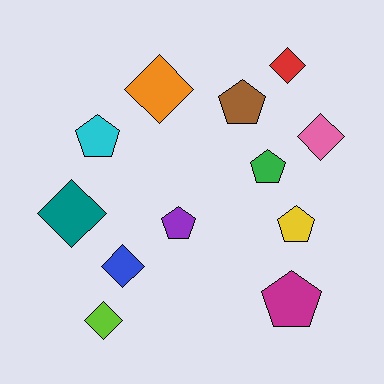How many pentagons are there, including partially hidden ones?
There are 6 pentagons.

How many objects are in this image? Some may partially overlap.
There are 12 objects.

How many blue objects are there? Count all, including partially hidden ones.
There is 1 blue object.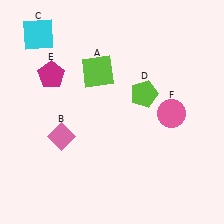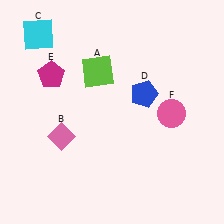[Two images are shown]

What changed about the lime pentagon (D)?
In Image 1, D is lime. In Image 2, it changed to blue.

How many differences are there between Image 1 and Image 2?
There is 1 difference between the two images.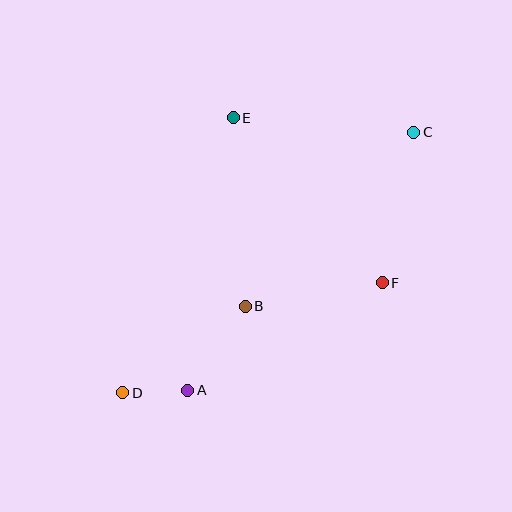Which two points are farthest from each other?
Points C and D are farthest from each other.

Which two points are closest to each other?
Points A and D are closest to each other.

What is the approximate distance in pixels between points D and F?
The distance between D and F is approximately 282 pixels.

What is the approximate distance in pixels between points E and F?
The distance between E and F is approximately 222 pixels.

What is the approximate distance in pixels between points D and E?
The distance between D and E is approximately 296 pixels.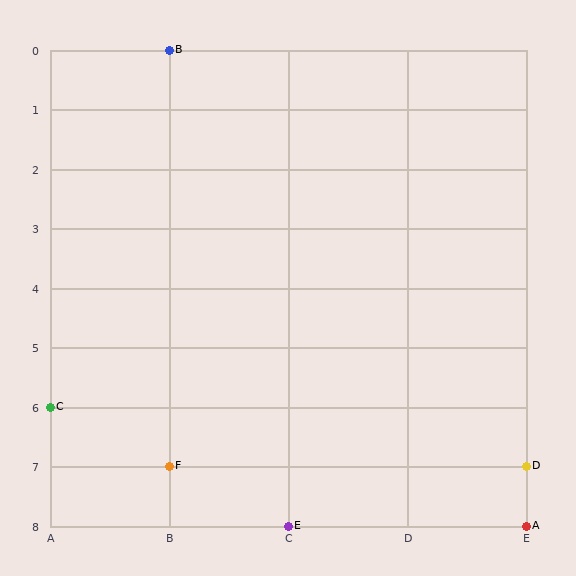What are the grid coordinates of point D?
Point D is at grid coordinates (E, 7).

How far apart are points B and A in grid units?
Points B and A are 3 columns and 8 rows apart (about 8.5 grid units diagonally).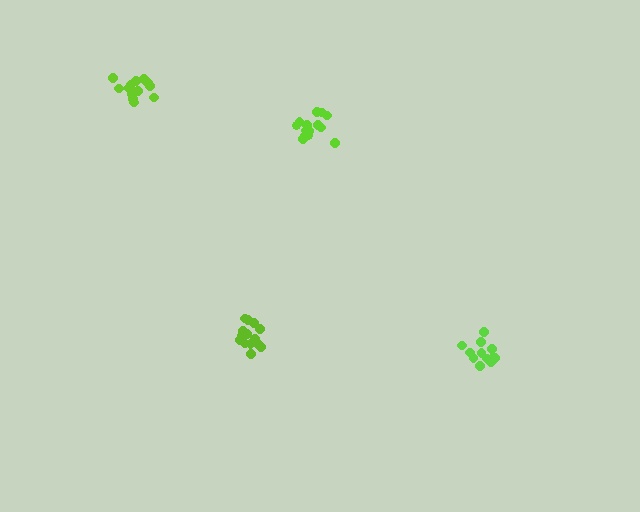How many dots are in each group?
Group 1: 15 dots, Group 2: 12 dots, Group 3: 14 dots, Group 4: 14 dots (55 total).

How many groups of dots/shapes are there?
There are 4 groups.